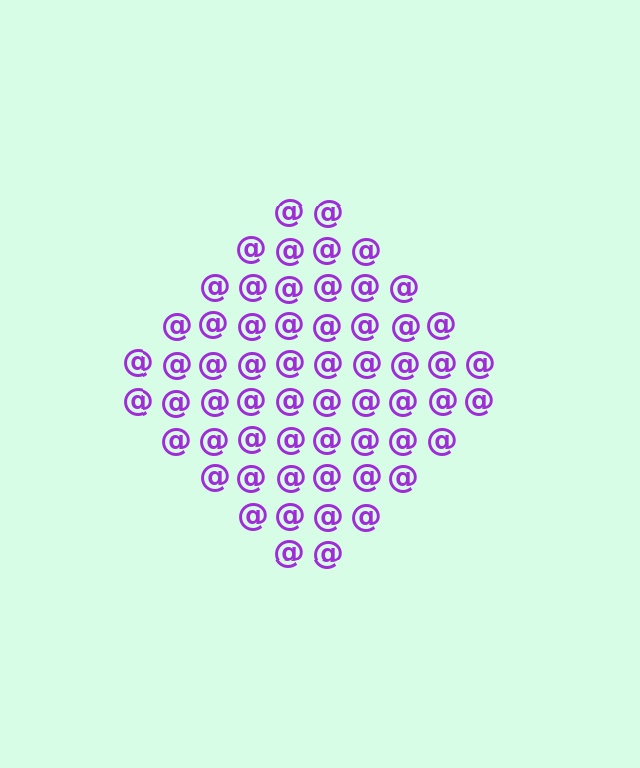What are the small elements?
The small elements are at signs.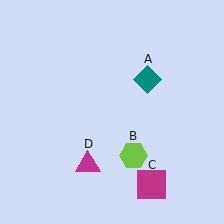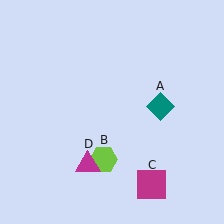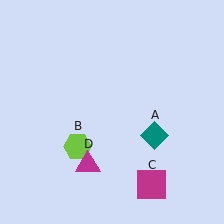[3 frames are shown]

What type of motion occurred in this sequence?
The teal diamond (object A), lime hexagon (object B) rotated clockwise around the center of the scene.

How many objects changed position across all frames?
2 objects changed position: teal diamond (object A), lime hexagon (object B).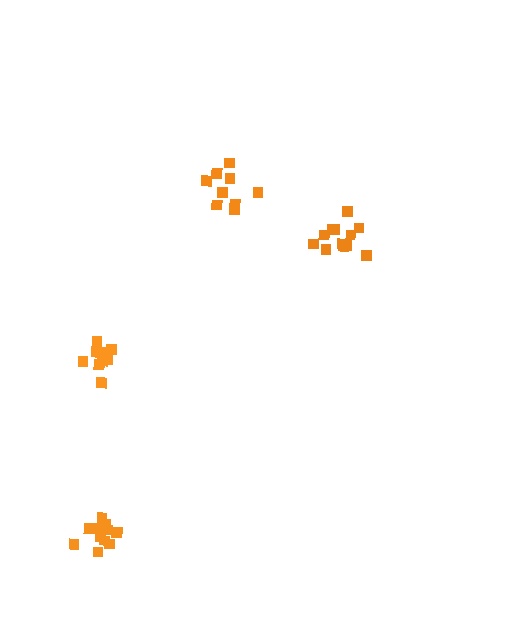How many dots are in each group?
Group 1: 12 dots, Group 2: 13 dots, Group 3: 9 dots, Group 4: 9 dots (43 total).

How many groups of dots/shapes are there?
There are 4 groups.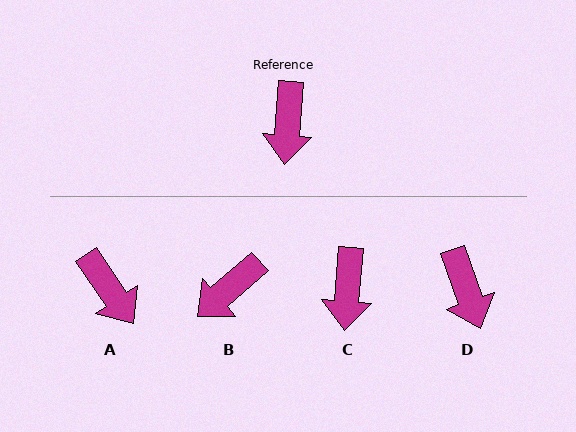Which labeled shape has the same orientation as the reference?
C.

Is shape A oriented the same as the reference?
No, it is off by about 39 degrees.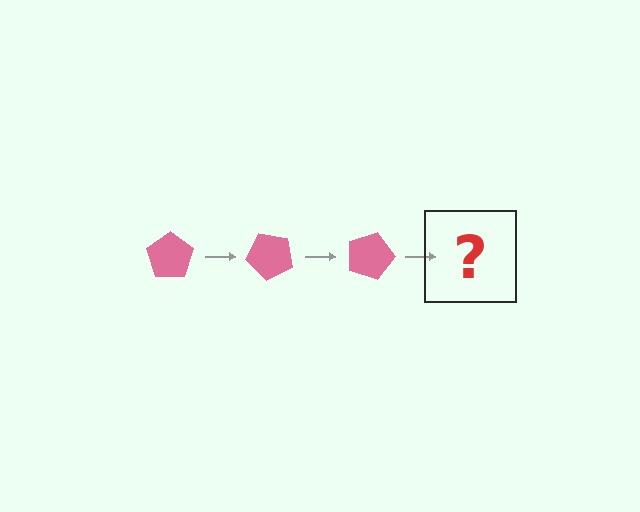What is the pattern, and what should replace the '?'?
The pattern is that the pentagon rotates 45 degrees each step. The '?' should be a pink pentagon rotated 135 degrees.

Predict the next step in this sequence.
The next step is a pink pentagon rotated 135 degrees.